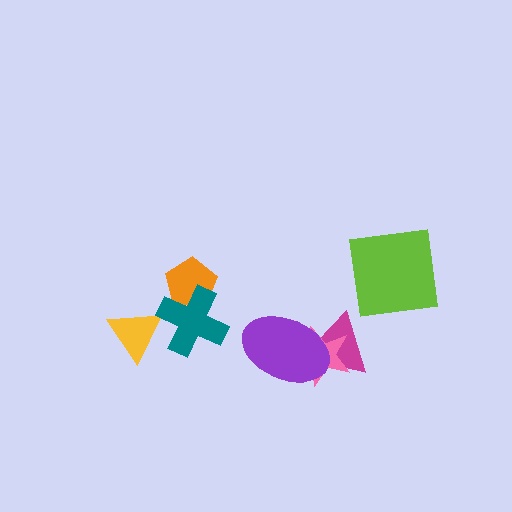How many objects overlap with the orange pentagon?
1 object overlaps with the orange pentagon.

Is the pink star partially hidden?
Yes, it is partially covered by another shape.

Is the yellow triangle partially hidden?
Yes, it is partially covered by another shape.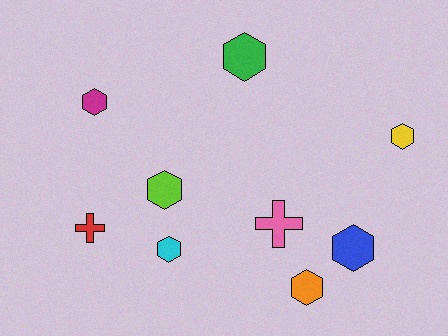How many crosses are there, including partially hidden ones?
There are 2 crosses.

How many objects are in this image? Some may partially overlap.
There are 9 objects.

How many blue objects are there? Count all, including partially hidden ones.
There is 1 blue object.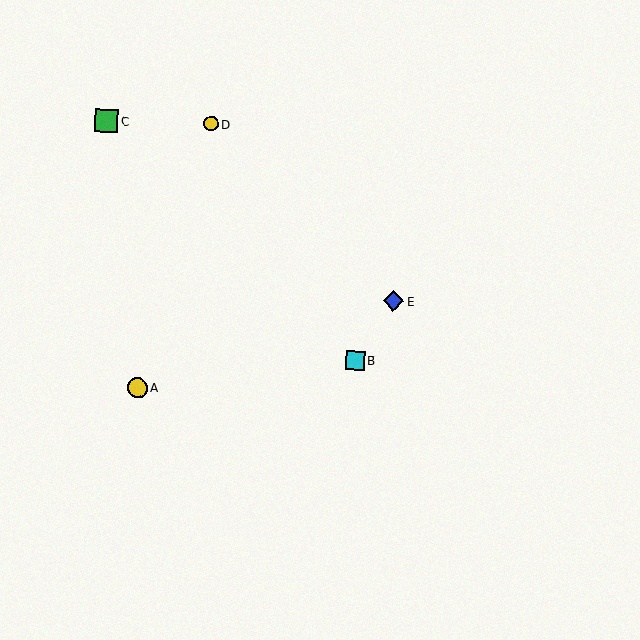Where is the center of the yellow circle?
The center of the yellow circle is at (137, 388).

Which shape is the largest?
The green square (labeled C) is the largest.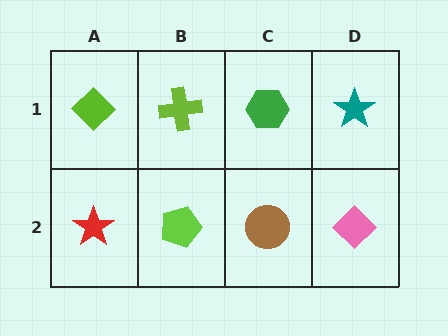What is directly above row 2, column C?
A green hexagon.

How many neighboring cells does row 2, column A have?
2.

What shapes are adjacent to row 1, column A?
A red star (row 2, column A), a lime cross (row 1, column B).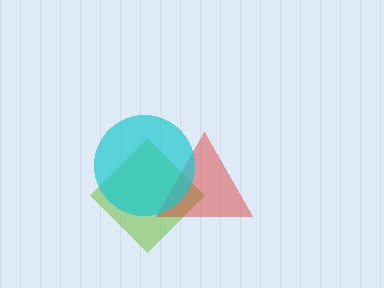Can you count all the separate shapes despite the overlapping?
Yes, there are 3 separate shapes.